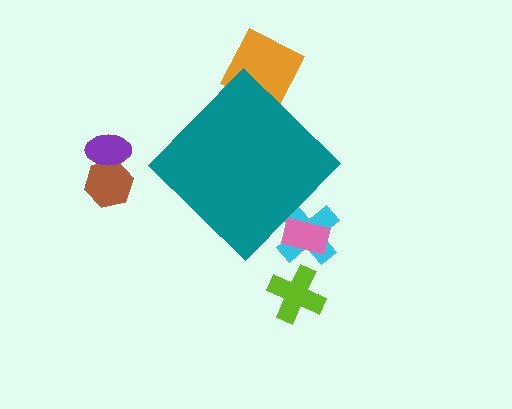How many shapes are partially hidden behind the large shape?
3 shapes are partially hidden.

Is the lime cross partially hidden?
No, the lime cross is fully visible.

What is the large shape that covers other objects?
A teal diamond.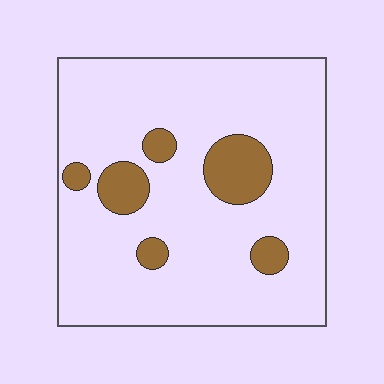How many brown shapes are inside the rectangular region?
6.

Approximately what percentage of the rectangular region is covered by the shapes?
Approximately 15%.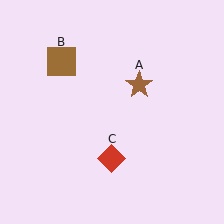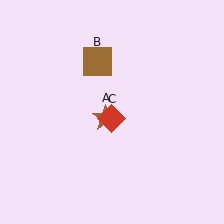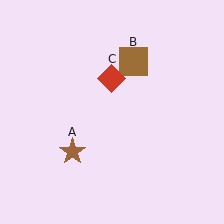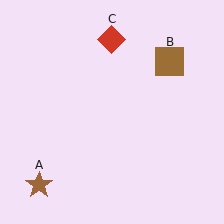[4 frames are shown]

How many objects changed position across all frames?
3 objects changed position: brown star (object A), brown square (object B), red diamond (object C).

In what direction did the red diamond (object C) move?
The red diamond (object C) moved up.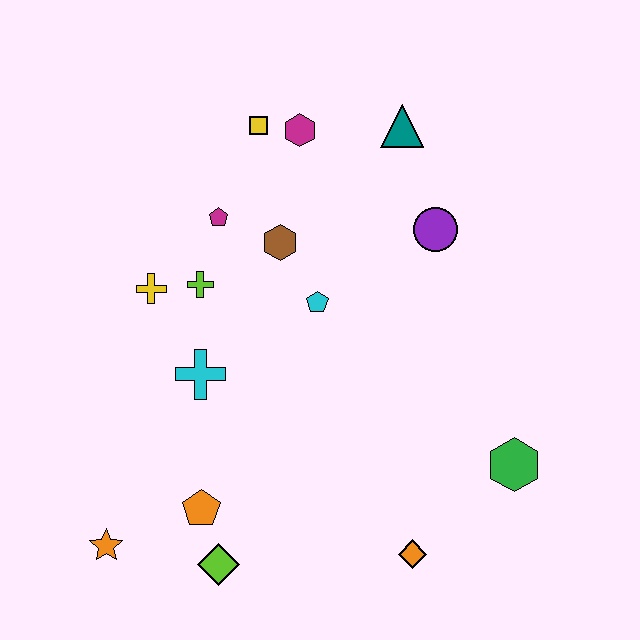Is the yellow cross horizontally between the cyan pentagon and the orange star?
Yes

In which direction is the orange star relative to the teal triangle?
The orange star is below the teal triangle.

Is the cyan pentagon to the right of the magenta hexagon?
Yes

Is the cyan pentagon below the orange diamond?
No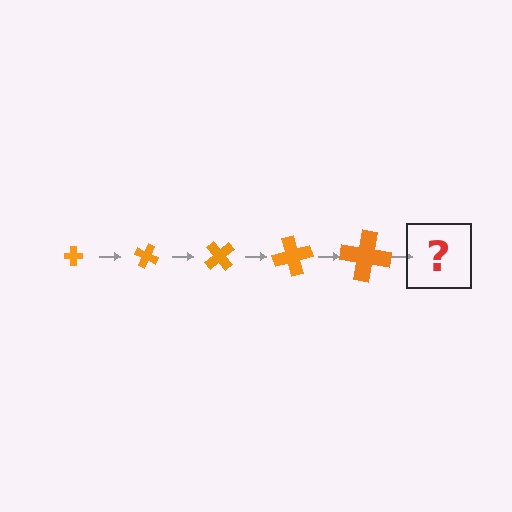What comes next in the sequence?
The next element should be a cross, larger than the previous one and rotated 125 degrees from the start.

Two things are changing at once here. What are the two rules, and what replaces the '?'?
The two rules are that the cross grows larger each step and it rotates 25 degrees each step. The '?' should be a cross, larger than the previous one and rotated 125 degrees from the start.